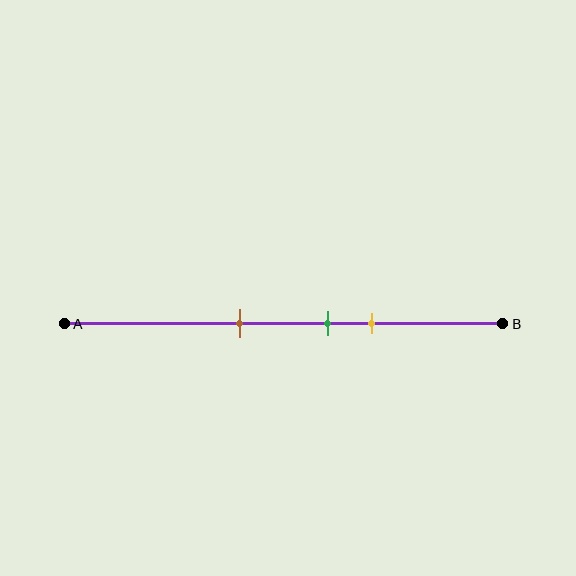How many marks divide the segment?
There are 3 marks dividing the segment.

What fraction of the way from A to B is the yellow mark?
The yellow mark is approximately 70% (0.7) of the way from A to B.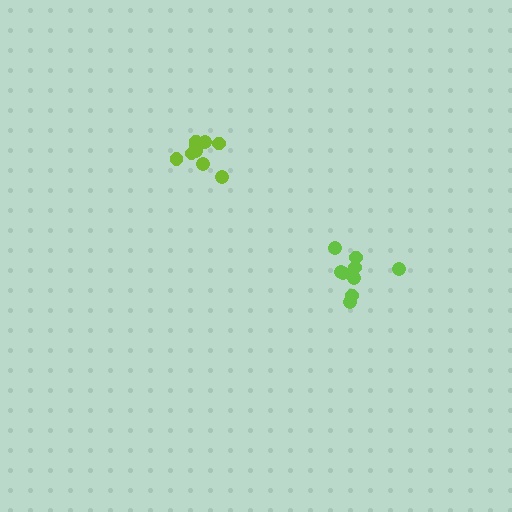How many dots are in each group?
Group 1: 9 dots, Group 2: 9 dots (18 total).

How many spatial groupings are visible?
There are 2 spatial groupings.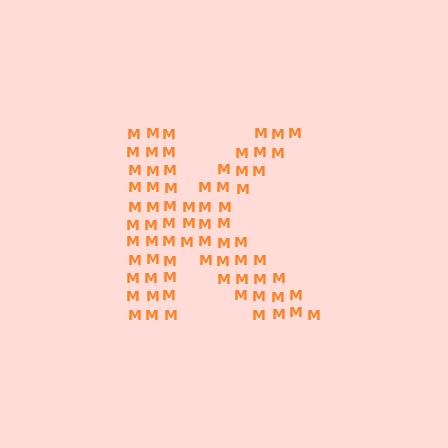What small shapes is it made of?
It is made of small letter M's.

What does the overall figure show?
The overall figure shows the letter K.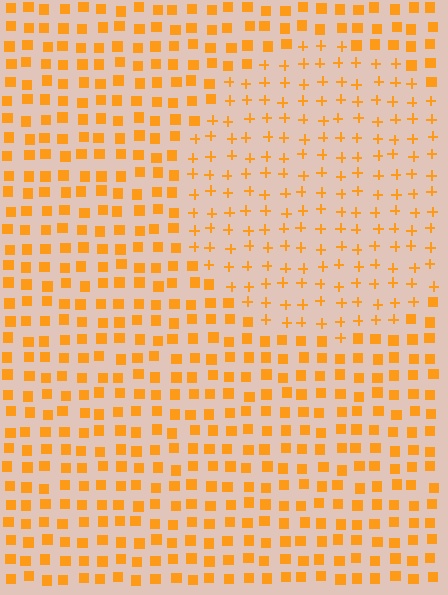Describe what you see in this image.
The image is filled with small orange elements arranged in a uniform grid. A circle-shaped region contains plus signs, while the surrounding area contains squares. The boundary is defined purely by the change in element shape.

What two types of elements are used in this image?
The image uses plus signs inside the circle region and squares outside it.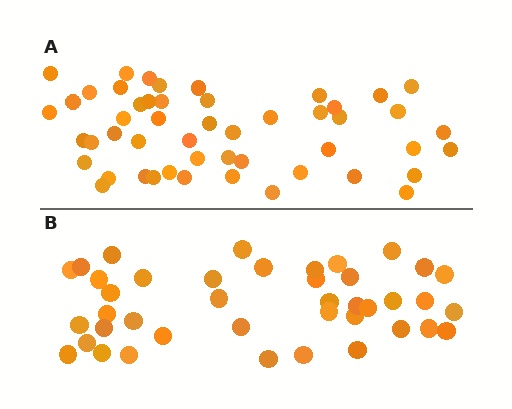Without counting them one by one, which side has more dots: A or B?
Region A (the top region) has more dots.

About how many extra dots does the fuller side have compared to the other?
Region A has roughly 8 or so more dots than region B.